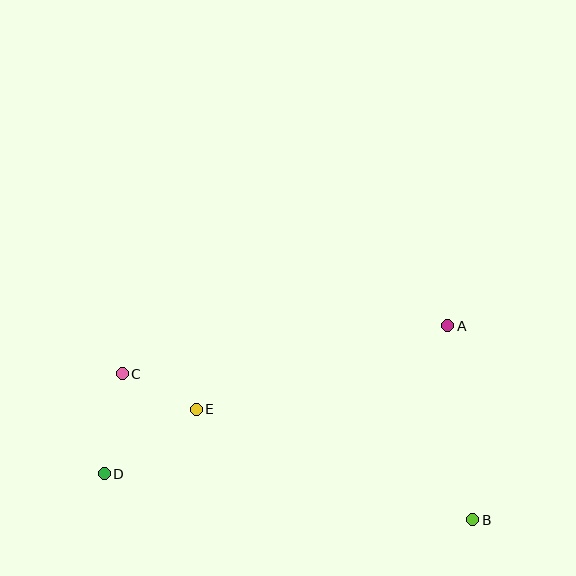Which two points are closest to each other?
Points C and E are closest to each other.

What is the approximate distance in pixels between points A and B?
The distance between A and B is approximately 195 pixels.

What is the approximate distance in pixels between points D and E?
The distance between D and E is approximately 112 pixels.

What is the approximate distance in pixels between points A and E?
The distance between A and E is approximately 265 pixels.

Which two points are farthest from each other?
Points B and C are farthest from each other.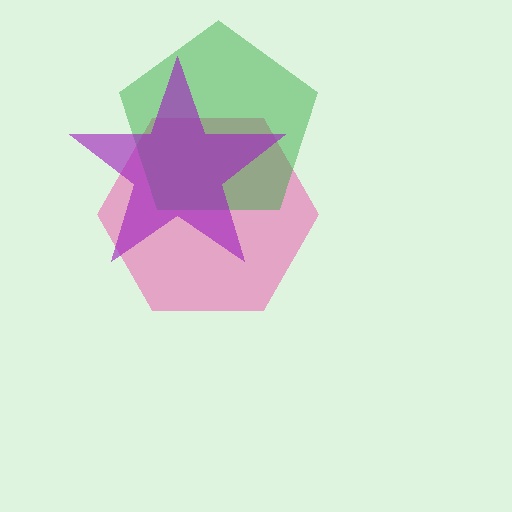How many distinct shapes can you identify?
There are 3 distinct shapes: a pink hexagon, a green pentagon, a purple star.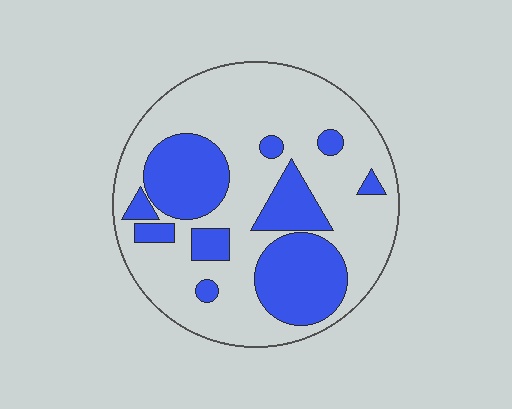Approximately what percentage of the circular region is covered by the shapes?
Approximately 30%.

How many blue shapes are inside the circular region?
10.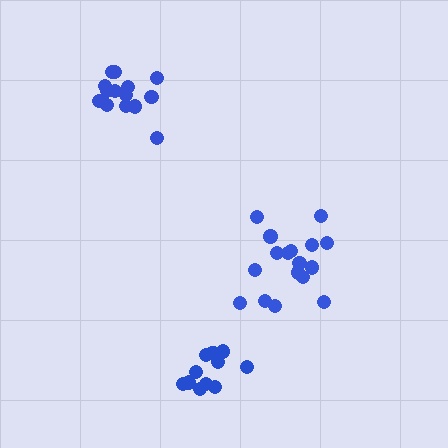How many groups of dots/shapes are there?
There are 3 groups.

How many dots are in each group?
Group 1: 12 dots, Group 2: 17 dots, Group 3: 15 dots (44 total).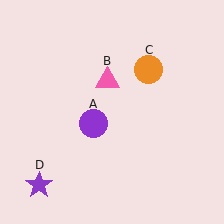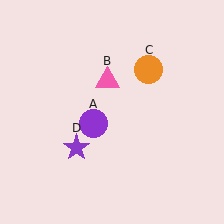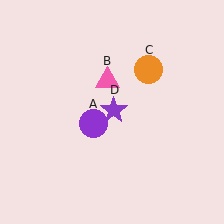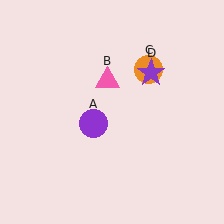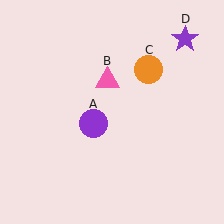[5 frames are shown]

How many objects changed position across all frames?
1 object changed position: purple star (object D).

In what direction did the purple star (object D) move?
The purple star (object D) moved up and to the right.